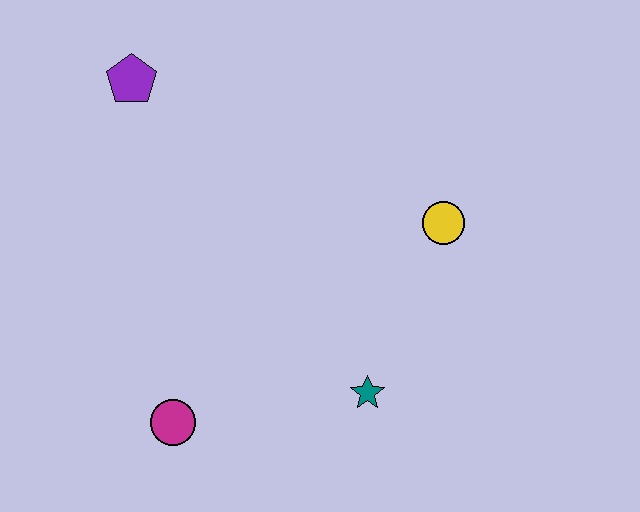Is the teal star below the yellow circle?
Yes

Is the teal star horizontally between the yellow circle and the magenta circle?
Yes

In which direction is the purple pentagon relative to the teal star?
The purple pentagon is above the teal star.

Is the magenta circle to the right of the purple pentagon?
Yes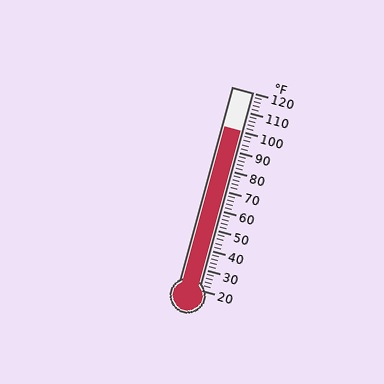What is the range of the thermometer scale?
The thermometer scale ranges from 20°F to 120°F.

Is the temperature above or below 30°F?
The temperature is above 30°F.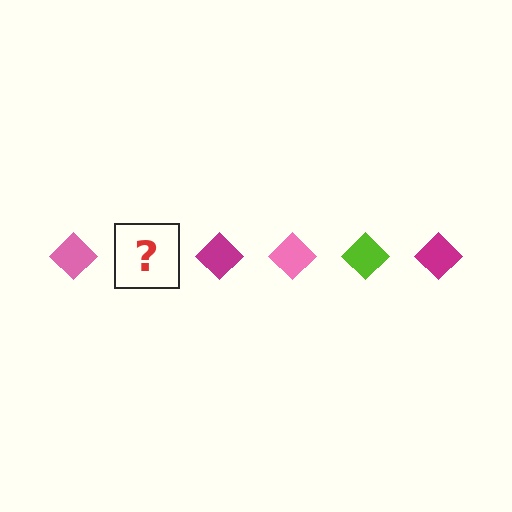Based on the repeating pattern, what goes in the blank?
The blank should be a lime diamond.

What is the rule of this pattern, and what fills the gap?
The rule is that the pattern cycles through pink, lime, magenta diamonds. The gap should be filled with a lime diamond.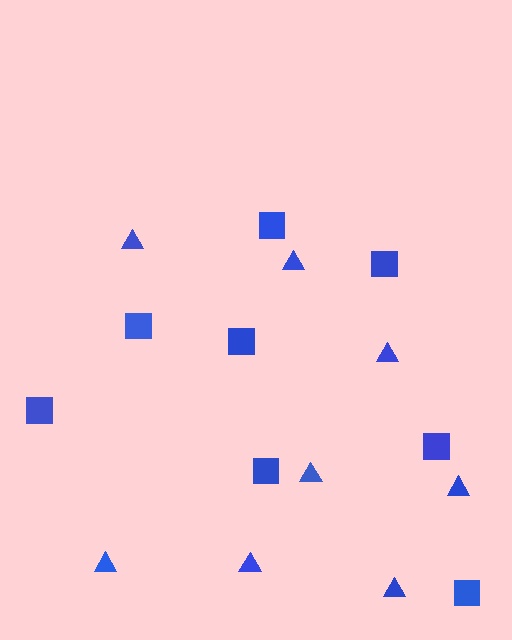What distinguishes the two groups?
There are 2 groups: one group of triangles (8) and one group of squares (8).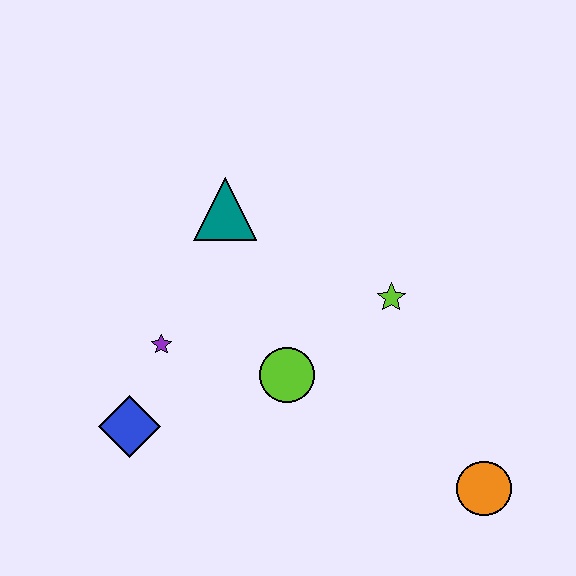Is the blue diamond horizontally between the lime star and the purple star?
No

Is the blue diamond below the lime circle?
Yes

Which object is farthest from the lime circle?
The orange circle is farthest from the lime circle.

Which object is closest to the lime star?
The lime circle is closest to the lime star.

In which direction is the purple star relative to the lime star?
The purple star is to the left of the lime star.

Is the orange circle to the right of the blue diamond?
Yes